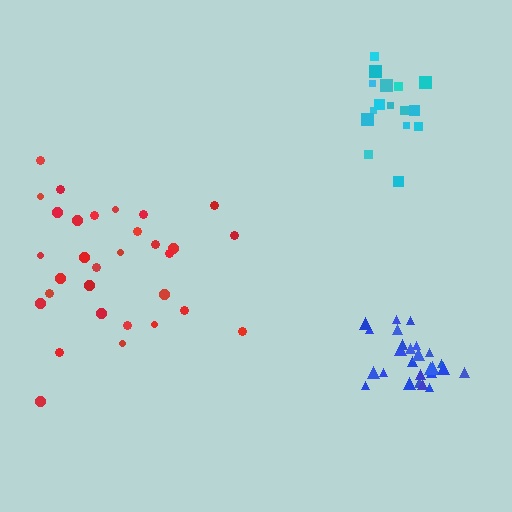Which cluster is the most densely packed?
Blue.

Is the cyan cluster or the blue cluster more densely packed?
Blue.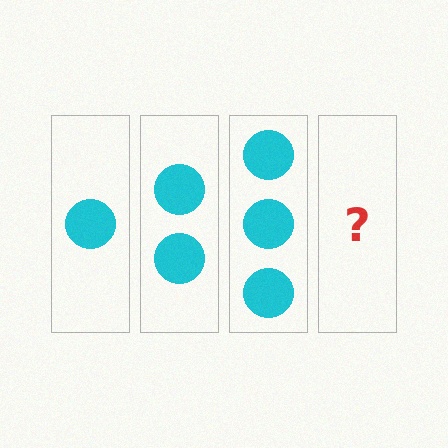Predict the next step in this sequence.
The next step is 4 circles.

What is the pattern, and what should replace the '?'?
The pattern is that each step adds one more circle. The '?' should be 4 circles.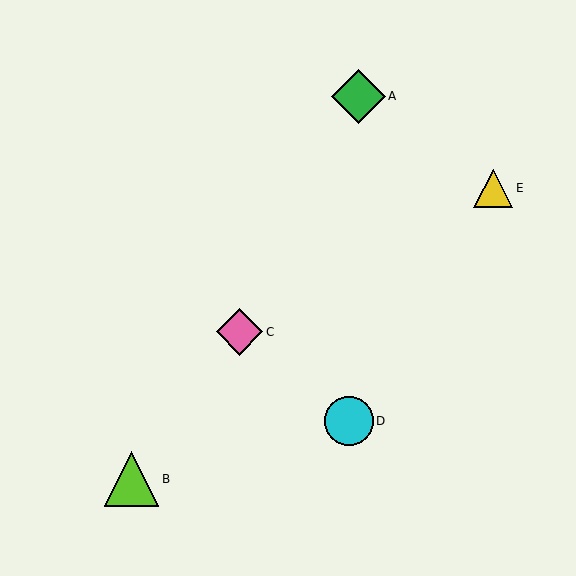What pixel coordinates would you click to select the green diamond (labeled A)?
Click at (359, 96) to select the green diamond A.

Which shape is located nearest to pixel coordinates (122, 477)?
The lime triangle (labeled B) at (132, 479) is nearest to that location.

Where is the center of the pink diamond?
The center of the pink diamond is at (240, 332).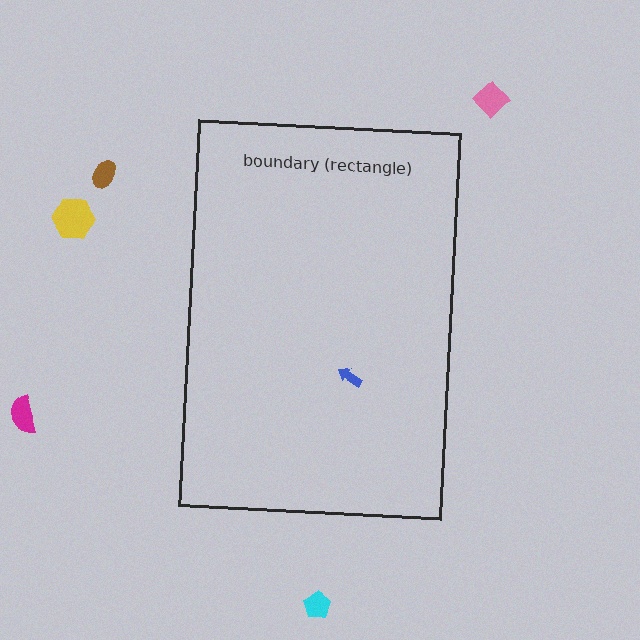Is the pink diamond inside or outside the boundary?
Outside.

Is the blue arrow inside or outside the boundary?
Inside.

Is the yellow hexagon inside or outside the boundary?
Outside.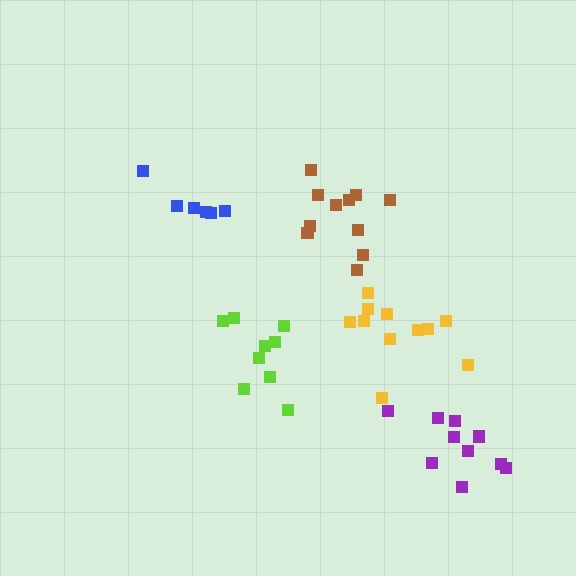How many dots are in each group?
Group 1: 11 dots, Group 2: 6 dots, Group 3: 11 dots, Group 4: 9 dots, Group 5: 10 dots (47 total).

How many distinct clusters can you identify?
There are 5 distinct clusters.